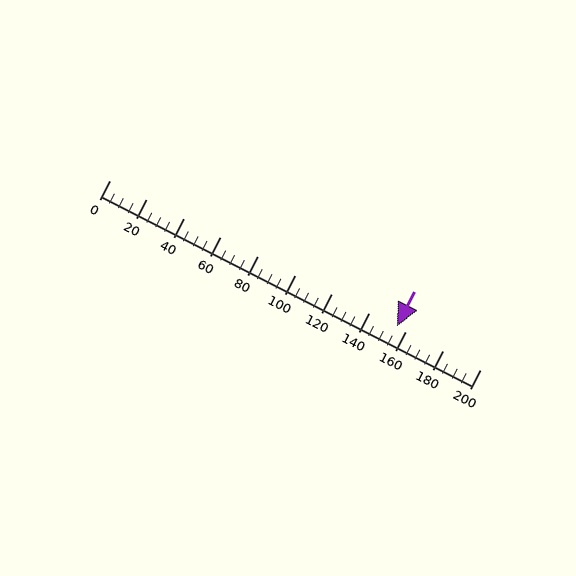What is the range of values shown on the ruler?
The ruler shows values from 0 to 200.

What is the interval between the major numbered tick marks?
The major tick marks are spaced 20 units apart.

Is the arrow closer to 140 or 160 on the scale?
The arrow is closer to 160.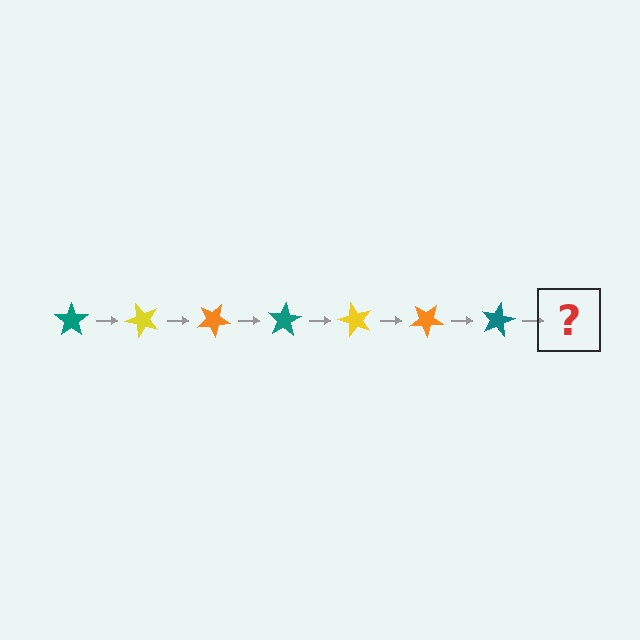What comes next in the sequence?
The next element should be a yellow star, rotated 350 degrees from the start.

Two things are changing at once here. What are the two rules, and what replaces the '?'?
The two rules are that it rotates 50 degrees each step and the color cycles through teal, yellow, and orange. The '?' should be a yellow star, rotated 350 degrees from the start.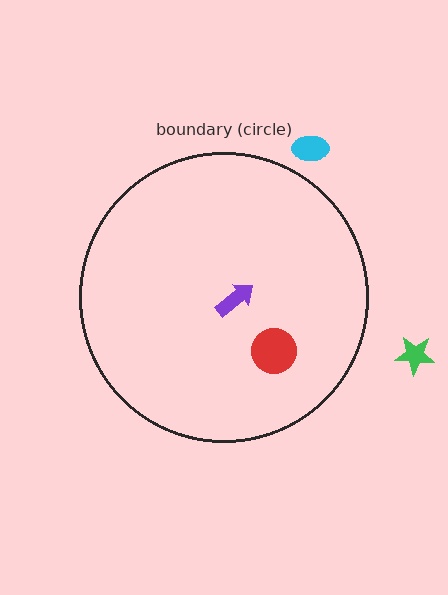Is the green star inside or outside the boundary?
Outside.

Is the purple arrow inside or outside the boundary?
Inside.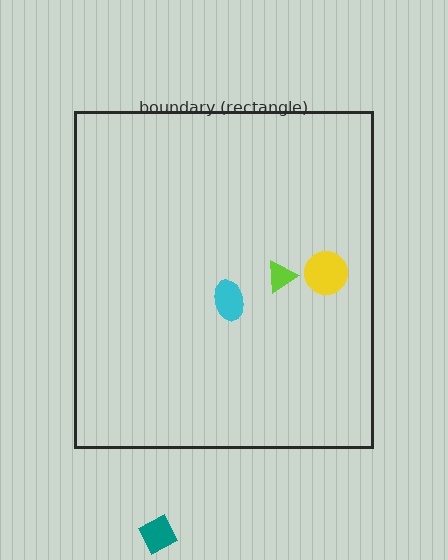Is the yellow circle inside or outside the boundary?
Inside.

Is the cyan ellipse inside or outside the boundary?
Inside.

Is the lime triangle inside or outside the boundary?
Inside.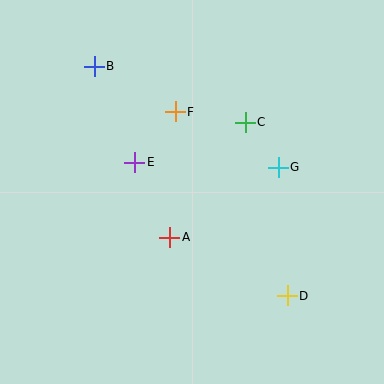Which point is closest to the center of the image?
Point A at (170, 237) is closest to the center.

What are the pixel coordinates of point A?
Point A is at (170, 237).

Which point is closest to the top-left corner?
Point B is closest to the top-left corner.